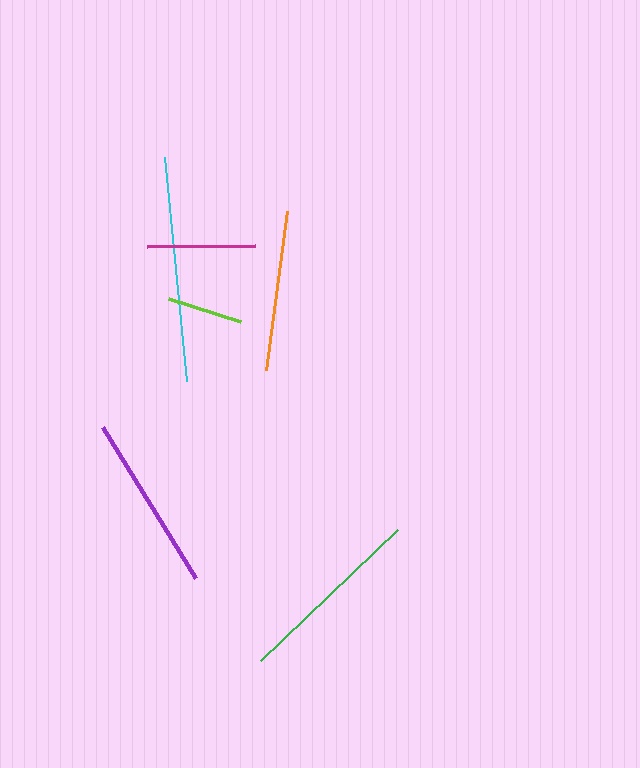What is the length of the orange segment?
The orange segment is approximately 160 pixels long.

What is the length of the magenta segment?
The magenta segment is approximately 107 pixels long.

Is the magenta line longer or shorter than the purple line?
The purple line is longer than the magenta line.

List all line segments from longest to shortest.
From longest to shortest: cyan, green, purple, orange, magenta, lime.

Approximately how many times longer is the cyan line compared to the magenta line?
The cyan line is approximately 2.1 times the length of the magenta line.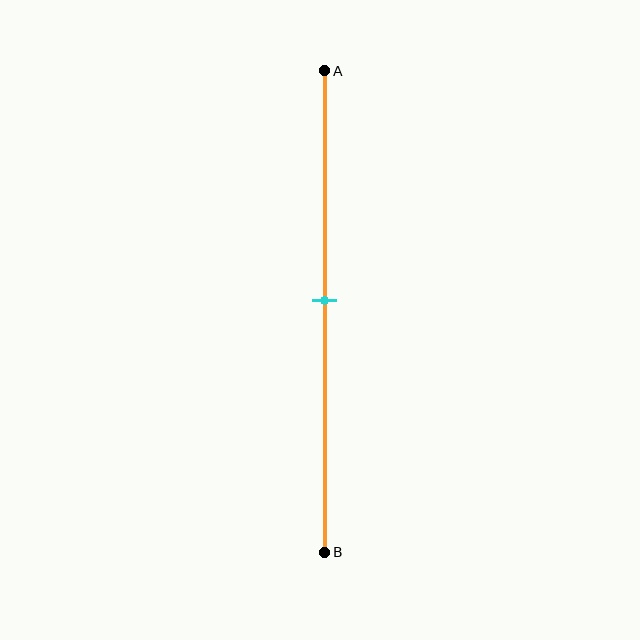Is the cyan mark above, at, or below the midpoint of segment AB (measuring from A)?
The cyan mark is approximately at the midpoint of segment AB.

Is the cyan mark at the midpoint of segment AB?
Yes, the mark is approximately at the midpoint.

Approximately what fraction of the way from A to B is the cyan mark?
The cyan mark is approximately 50% of the way from A to B.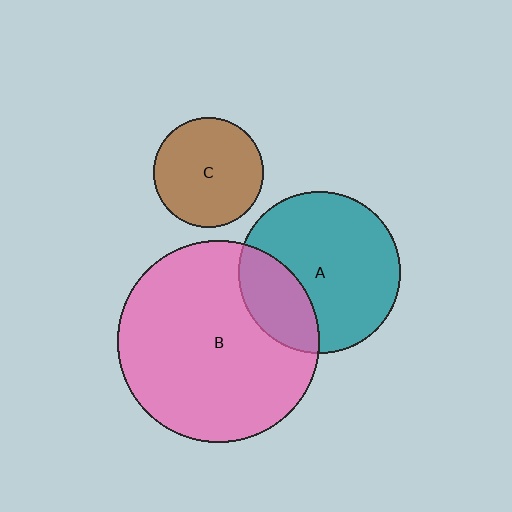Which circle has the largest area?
Circle B (pink).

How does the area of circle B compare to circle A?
Approximately 1.5 times.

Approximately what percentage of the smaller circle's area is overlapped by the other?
Approximately 25%.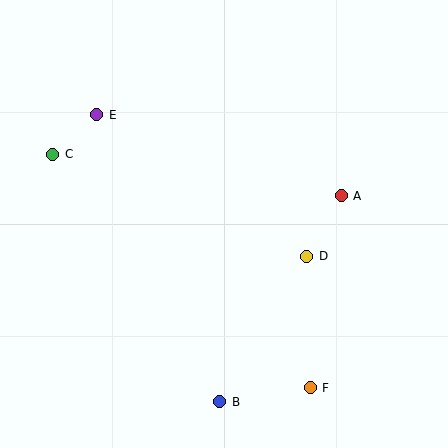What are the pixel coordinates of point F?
Point F is at (311, 388).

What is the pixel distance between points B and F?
The distance between B and F is 92 pixels.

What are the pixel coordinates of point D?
Point D is at (307, 256).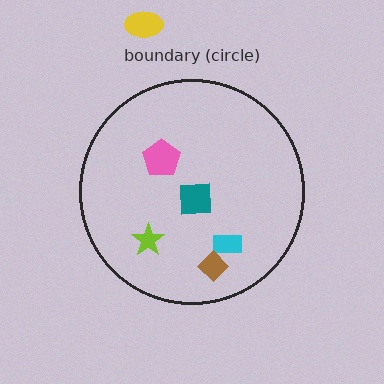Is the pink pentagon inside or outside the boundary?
Inside.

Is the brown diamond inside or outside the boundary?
Inside.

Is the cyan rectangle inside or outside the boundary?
Inside.